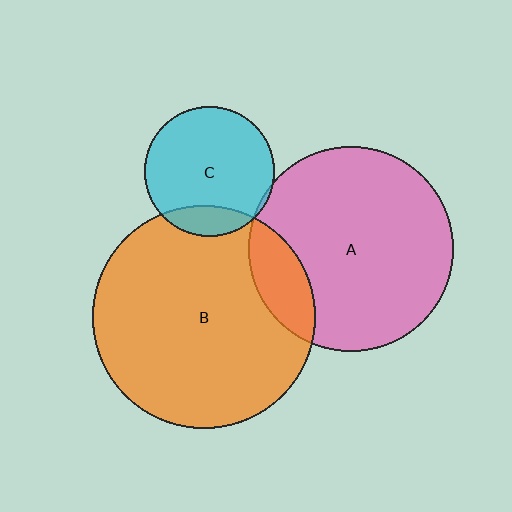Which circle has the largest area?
Circle B (orange).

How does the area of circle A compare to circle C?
Approximately 2.5 times.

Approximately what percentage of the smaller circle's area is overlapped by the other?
Approximately 15%.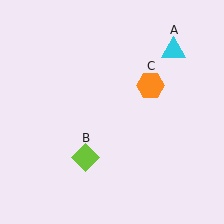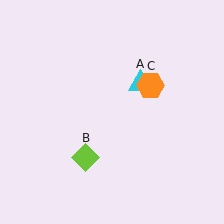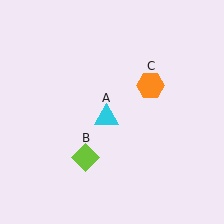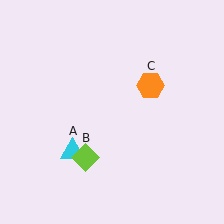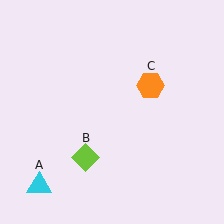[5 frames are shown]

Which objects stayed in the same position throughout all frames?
Lime diamond (object B) and orange hexagon (object C) remained stationary.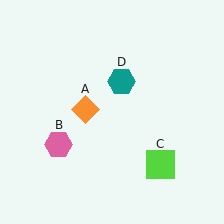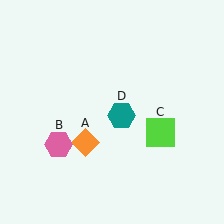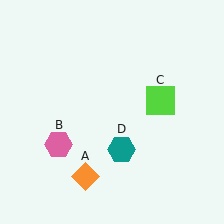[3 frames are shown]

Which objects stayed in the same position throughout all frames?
Pink hexagon (object B) remained stationary.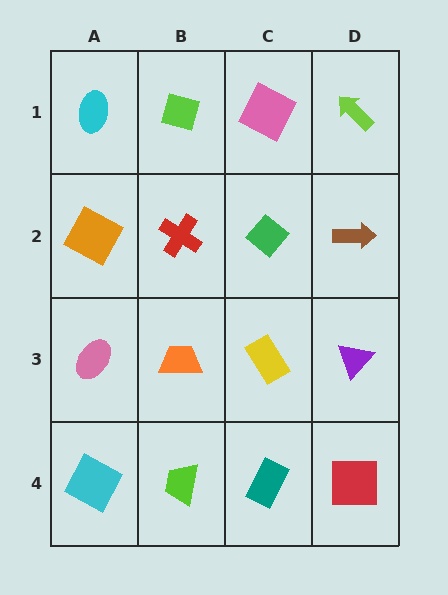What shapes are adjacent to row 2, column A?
A cyan ellipse (row 1, column A), a pink ellipse (row 3, column A), a red cross (row 2, column B).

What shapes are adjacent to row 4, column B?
An orange trapezoid (row 3, column B), a cyan square (row 4, column A), a teal rectangle (row 4, column C).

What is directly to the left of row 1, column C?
A lime diamond.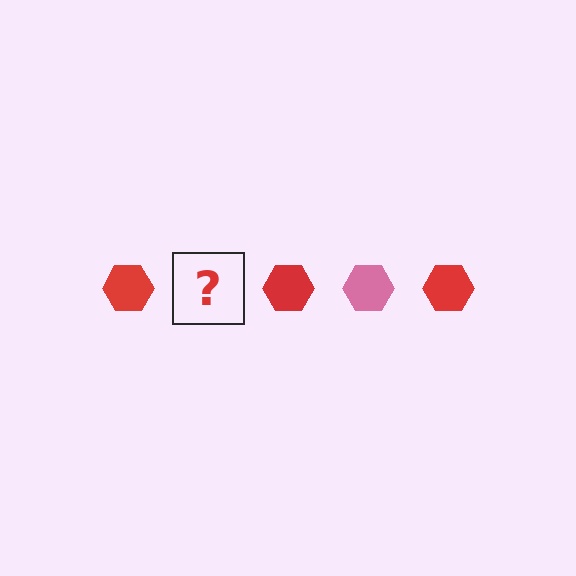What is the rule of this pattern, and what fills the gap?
The rule is that the pattern cycles through red, pink hexagons. The gap should be filled with a pink hexagon.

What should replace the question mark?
The question mark should be replaced with a pink hexagon.